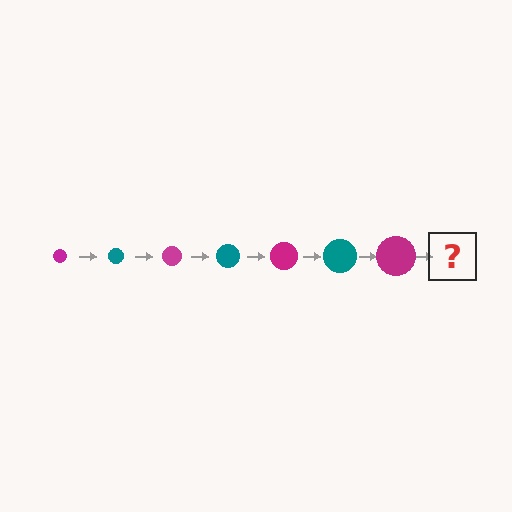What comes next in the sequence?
The next element should be a teal circle, larger than the previous one.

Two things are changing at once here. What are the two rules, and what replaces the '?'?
The two rules are that the circle grows larger each step and the color cycles through magenta and teal. The '?' should be a teal circle, larger than the previous one.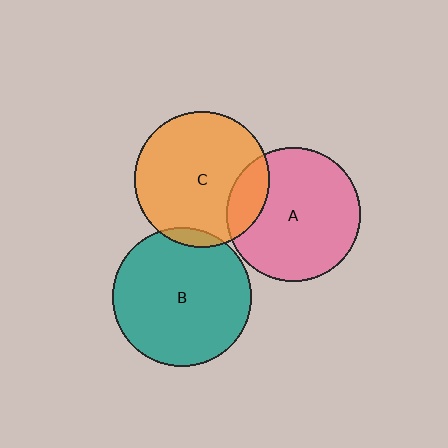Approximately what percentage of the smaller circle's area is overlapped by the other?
Approximately 5%.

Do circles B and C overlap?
Yes.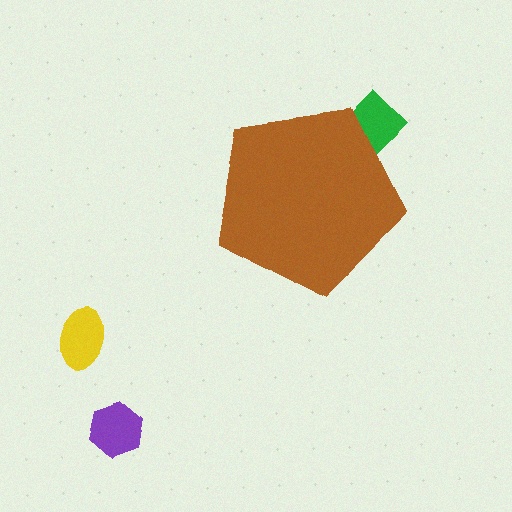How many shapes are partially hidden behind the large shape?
1 shape is partially hidden.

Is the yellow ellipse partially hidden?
No, the yellow ellipse is fully visible.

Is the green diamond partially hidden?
Yes, the green diamond is partially hidden behind the brown pentagon.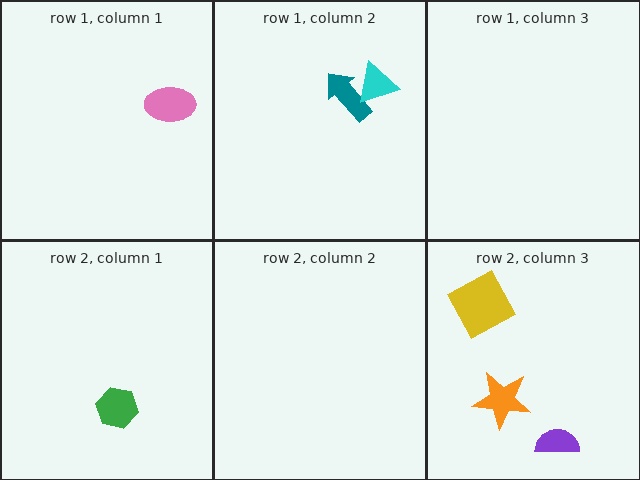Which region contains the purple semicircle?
The row 2, column 3 region.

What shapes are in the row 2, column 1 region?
The green hexagon.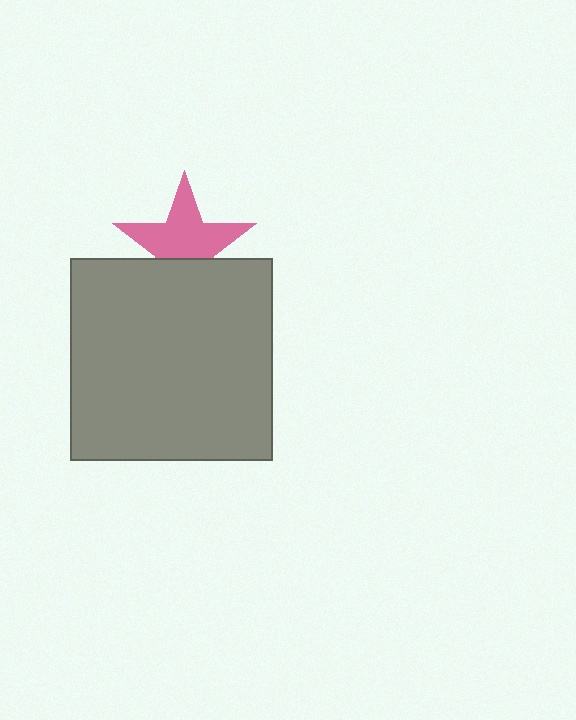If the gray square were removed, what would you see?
You would see the complete pink star.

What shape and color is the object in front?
The object in front is a gray square.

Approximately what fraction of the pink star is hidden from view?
Roughly 36% of the pink star is hidden behind the gray square.